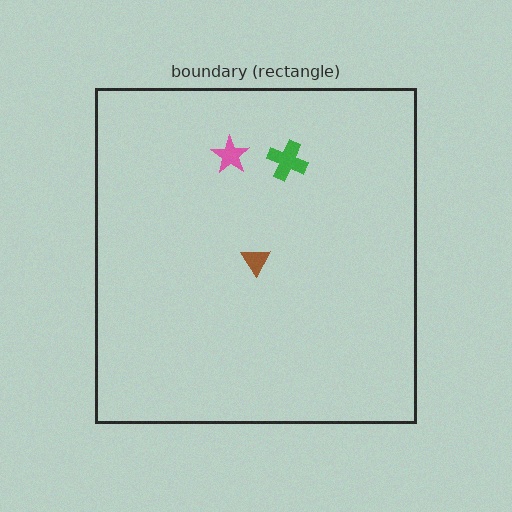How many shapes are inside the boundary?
3 inside, 0 outside.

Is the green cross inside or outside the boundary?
Inside.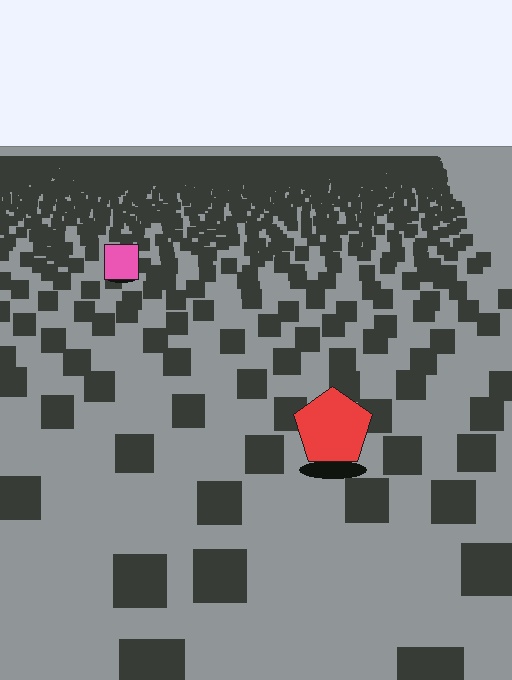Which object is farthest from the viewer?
The pink square is farthest from the viewer. It appears smaller and the ground texture around it is denser.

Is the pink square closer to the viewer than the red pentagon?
No. The red pentagon is closer — you can tell from the texture gradient: the ground texture is coarser near it.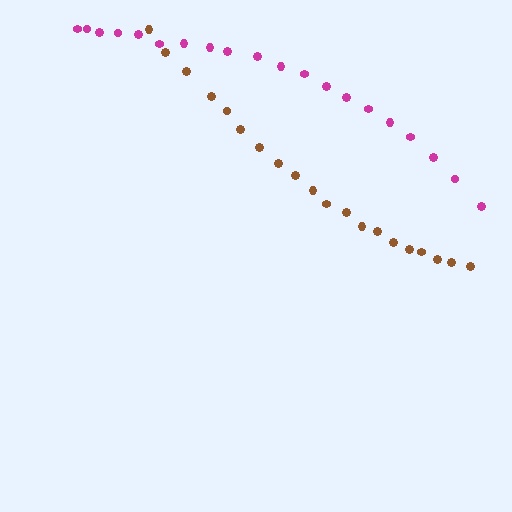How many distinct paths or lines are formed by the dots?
There are 2 distinct paths.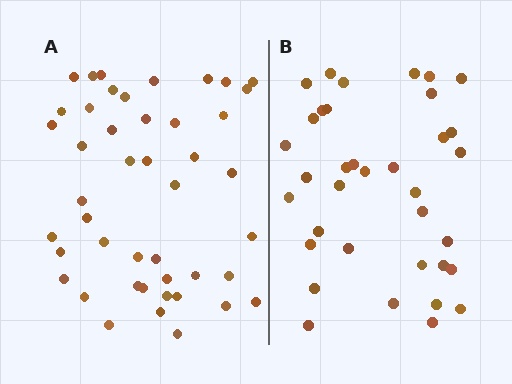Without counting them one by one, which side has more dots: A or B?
Region A (the left region) has more dots.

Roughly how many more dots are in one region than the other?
Region A has roughly 8 or so more dots than region B.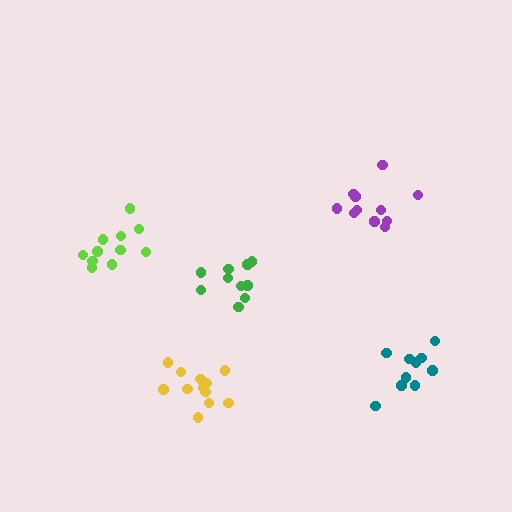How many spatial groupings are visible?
There are 5 spatial groupings.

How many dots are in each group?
Group 1: 12 dots, Group 2: 11 dots, Group 3: 11 dots, Group 4: 10 dots, Group 5: 10 dots (54 total).